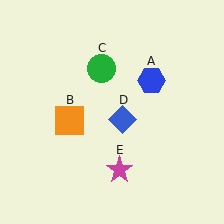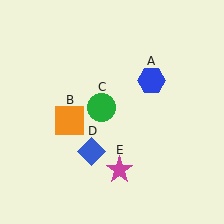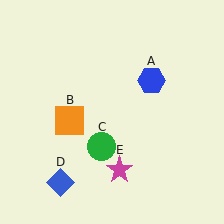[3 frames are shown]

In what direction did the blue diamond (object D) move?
The blue diamond (object D) moved down and to the left.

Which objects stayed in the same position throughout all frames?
Blue hexagon (object A) and orange square (object B) and magenta star (object E) remained stationary.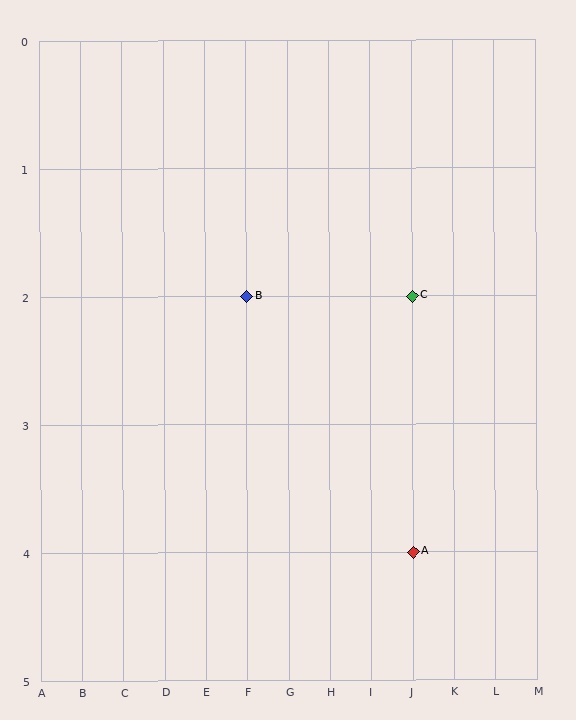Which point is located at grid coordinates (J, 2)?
Point C is at (J, 2).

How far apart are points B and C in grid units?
Points B and C are 4 columns apart.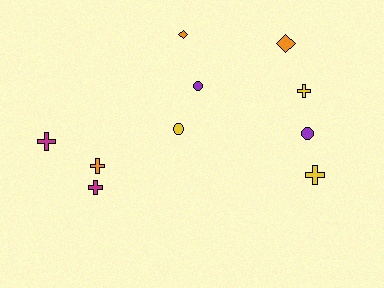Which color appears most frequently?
Orange, with 3 objects.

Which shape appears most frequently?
Cross, with 5 objects.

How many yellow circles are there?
There is 1 yellow circle.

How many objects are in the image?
There are 10 objects.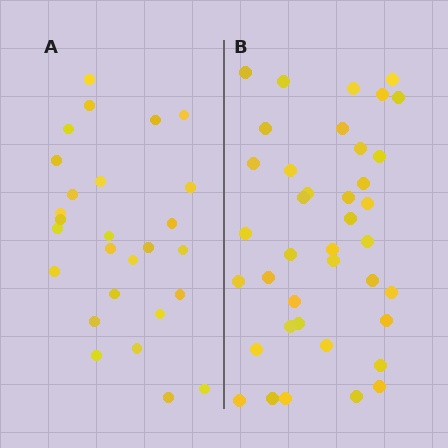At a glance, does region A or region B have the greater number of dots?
Region B (the right region) has more dots.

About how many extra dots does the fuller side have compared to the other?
Region B has roughly 12 or so more dots than region A.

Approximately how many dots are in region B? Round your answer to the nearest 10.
About 40 dots. (The exact count is 39, which rounds to 40.)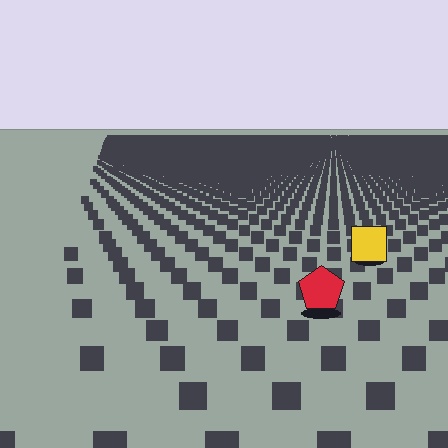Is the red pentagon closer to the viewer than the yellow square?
Yes. The red pentagon is closer — you can tell from the texture gradient: the ground texture is coarser near it.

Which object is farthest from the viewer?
The yellow square is farthest from the viewer. It appears smaller and the ground texture around it is denser.